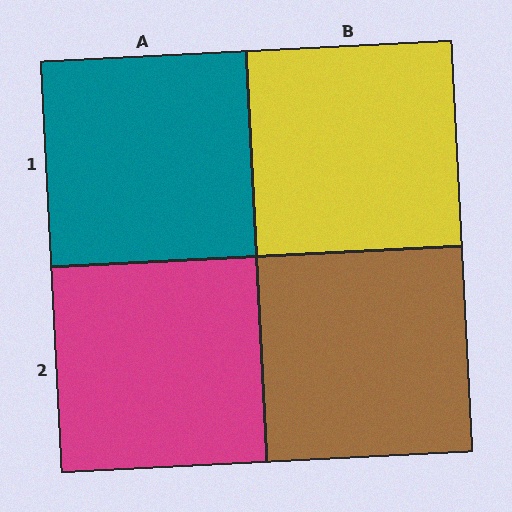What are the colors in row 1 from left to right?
Teal, yellow.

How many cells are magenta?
1 cell is magenta.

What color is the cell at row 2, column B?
Brown.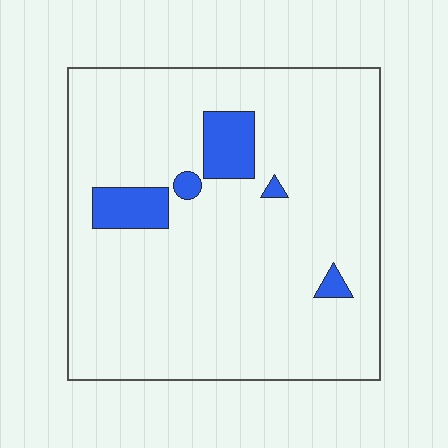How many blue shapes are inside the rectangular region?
5.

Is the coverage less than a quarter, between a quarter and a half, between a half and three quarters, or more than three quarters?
Less than a quarter.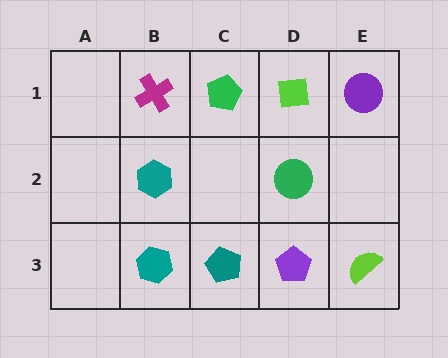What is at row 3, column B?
A teal hexagon.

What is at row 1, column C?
A green pentagon.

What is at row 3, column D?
A purple pentagon.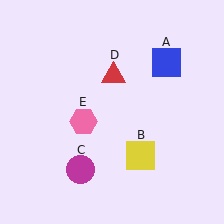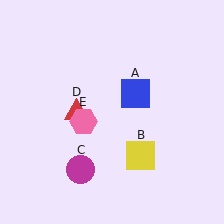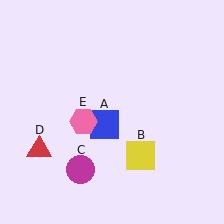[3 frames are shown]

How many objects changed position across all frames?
2 objects changed position: blue square (object A), red triangle (object D).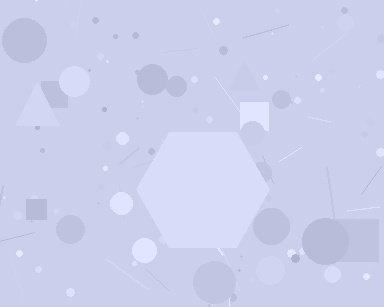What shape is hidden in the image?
A hexagon is hidden in the image.